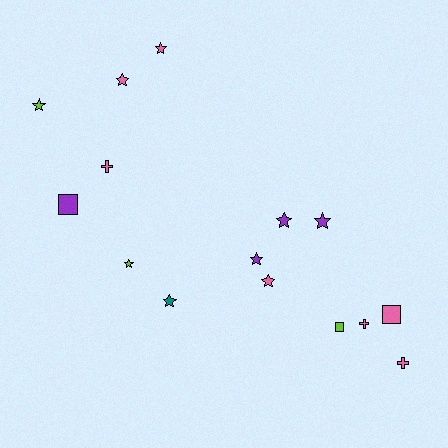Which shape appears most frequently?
Star, with 9 objects.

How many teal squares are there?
There are no teal squares.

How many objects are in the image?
There are 15 objects.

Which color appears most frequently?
Pink, with 7 objects.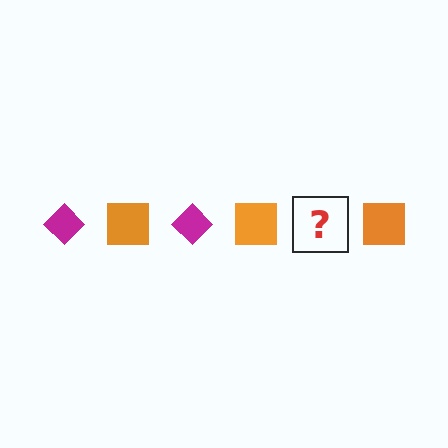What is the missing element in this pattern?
The missing element is a magenta diamond.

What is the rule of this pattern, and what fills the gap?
The rule is that the pattern alternates between magenta diamond and orange square. The gap should be filled with a magenta diamond.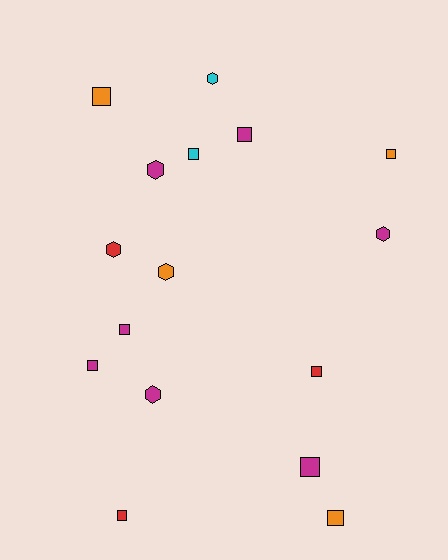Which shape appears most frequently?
Square, with 10 objects.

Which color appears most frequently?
Magenta, with 7 objects.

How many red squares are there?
There are 2 red squares.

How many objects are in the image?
There are 16 objects.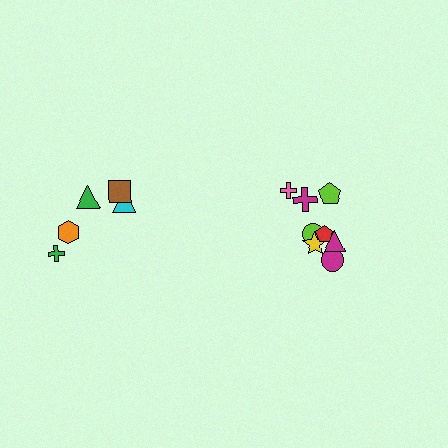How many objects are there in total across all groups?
There are 13 objects.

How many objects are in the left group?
There are 5 objects.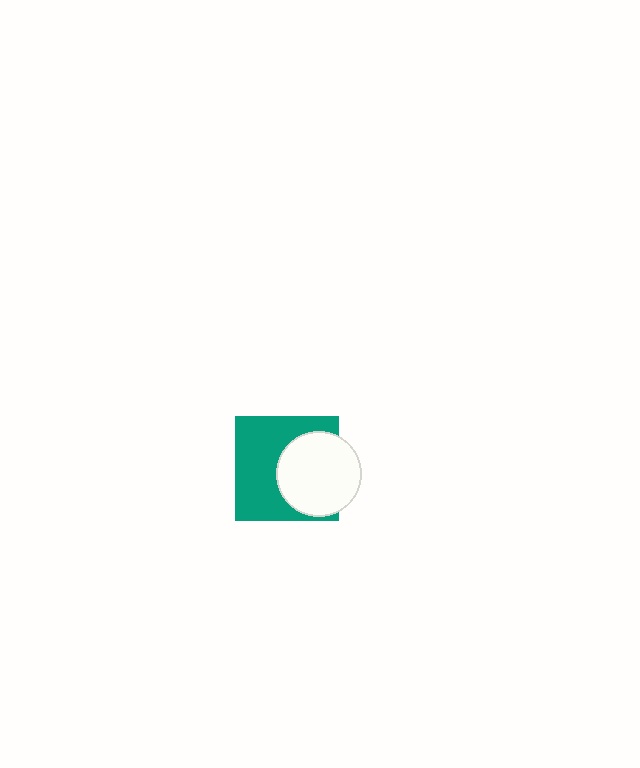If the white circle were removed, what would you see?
You would see the complete teal square.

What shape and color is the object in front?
The object in front is a white circle.